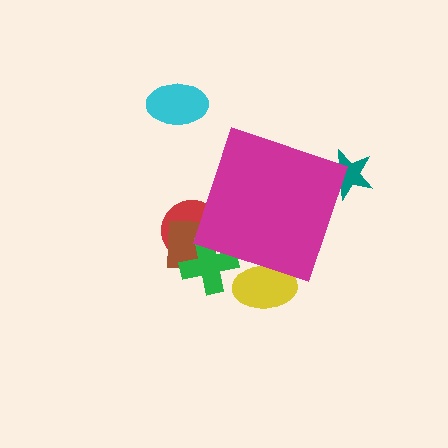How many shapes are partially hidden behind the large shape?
5 shapes are partially hidden.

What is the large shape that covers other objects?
A magenta diamond.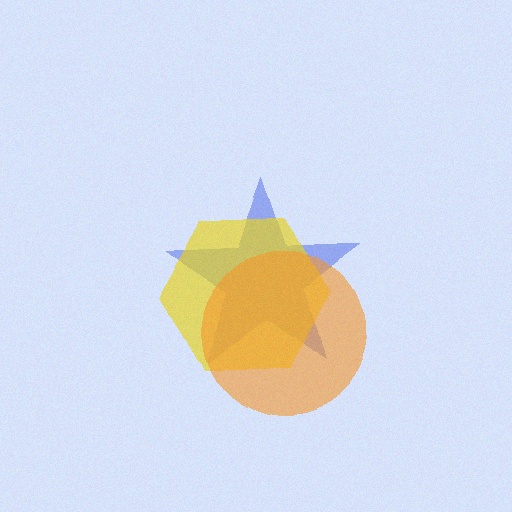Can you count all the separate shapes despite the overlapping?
Yes, there are 3 separate shapes.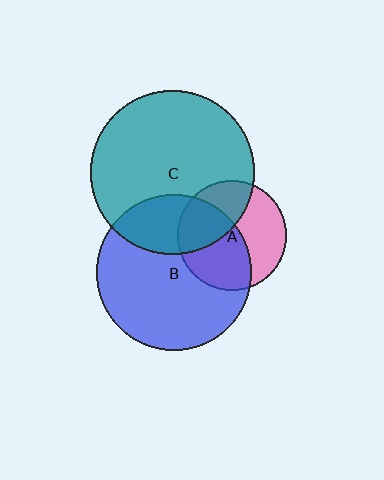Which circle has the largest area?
Circle C (teal).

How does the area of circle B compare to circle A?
Approximately 2.0 times.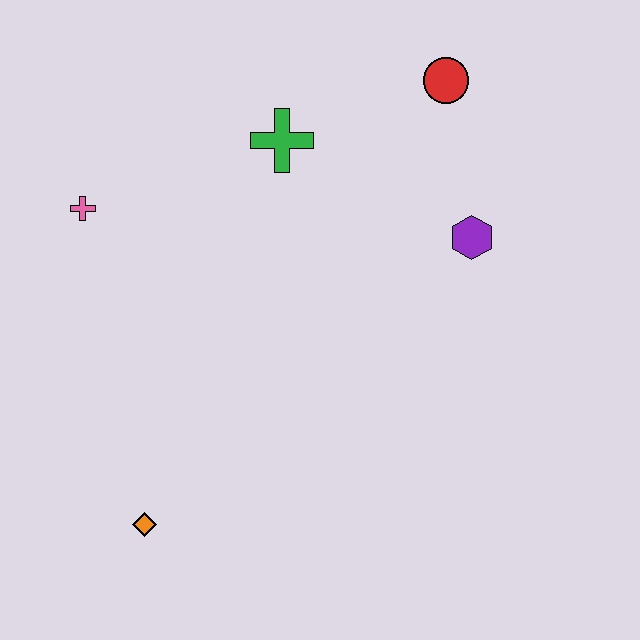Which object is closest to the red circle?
The purple hexagon is closest to the red circle.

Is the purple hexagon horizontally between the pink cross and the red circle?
No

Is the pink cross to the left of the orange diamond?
Yes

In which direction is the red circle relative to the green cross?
The red circle is to the right of the green cross.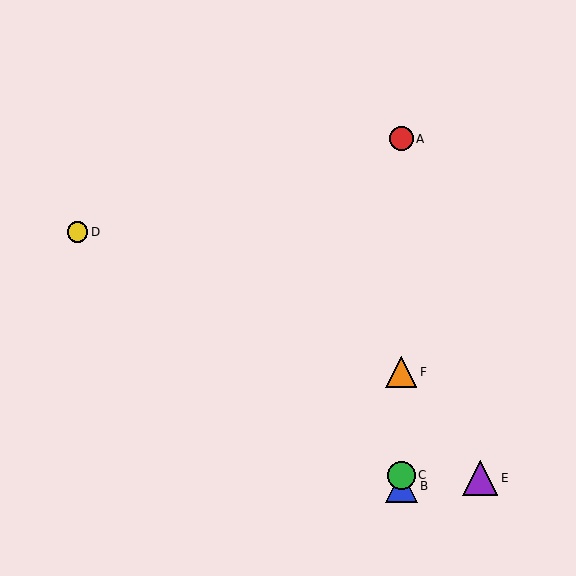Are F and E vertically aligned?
No, F is at x≈401 and E is at x≈480.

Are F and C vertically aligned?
Yes, both are at x≈401.